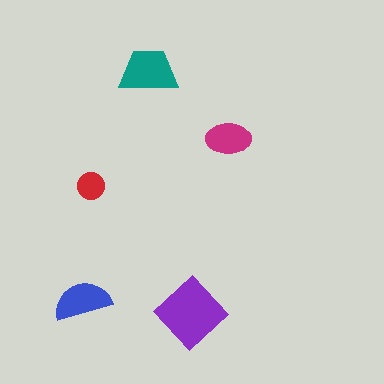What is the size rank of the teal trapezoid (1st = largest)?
2nd.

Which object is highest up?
The teal trapezoid is topmost.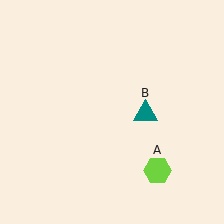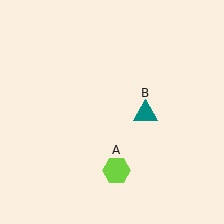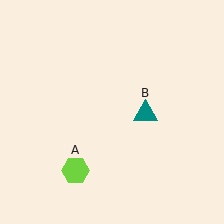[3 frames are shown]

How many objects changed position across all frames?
1 object changed position: lime hexagon (object A).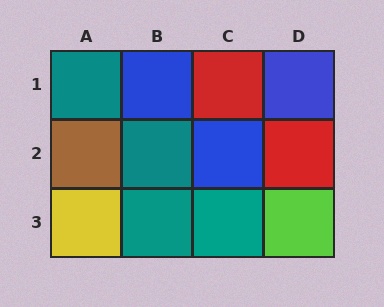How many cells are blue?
3 cells are blue.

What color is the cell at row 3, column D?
Lime.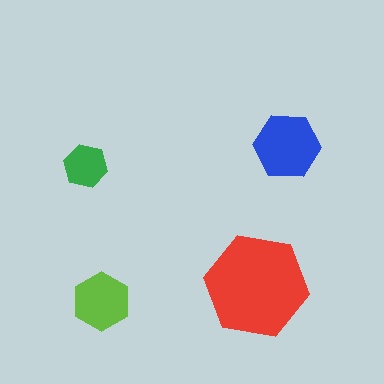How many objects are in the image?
There are 4 objects in the image.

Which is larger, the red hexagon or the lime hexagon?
The red one.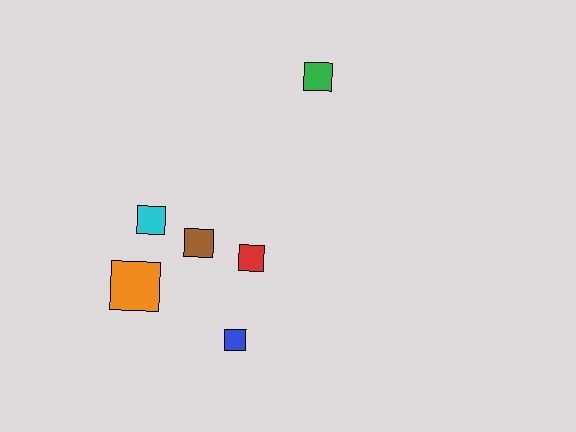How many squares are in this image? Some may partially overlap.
There are 6 squares.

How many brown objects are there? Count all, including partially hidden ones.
There is 1 brown object.